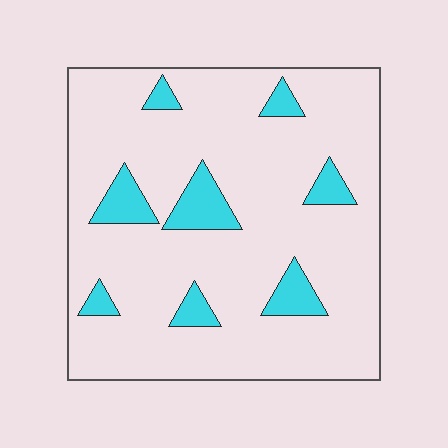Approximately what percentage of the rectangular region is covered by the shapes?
Approximately 15%.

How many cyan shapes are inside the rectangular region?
8.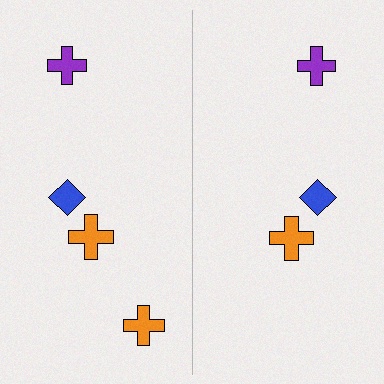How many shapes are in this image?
There are 7 shapes in this image.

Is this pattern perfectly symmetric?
No, the pattern is not perfectly symmetric. A orange cross is missing from the right side.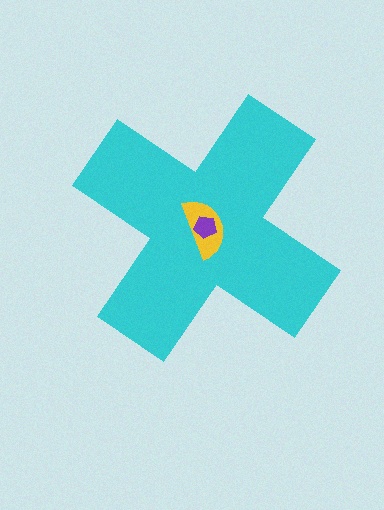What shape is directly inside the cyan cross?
The yellow semicircle.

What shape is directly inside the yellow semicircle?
The purple pentagon.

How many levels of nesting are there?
3.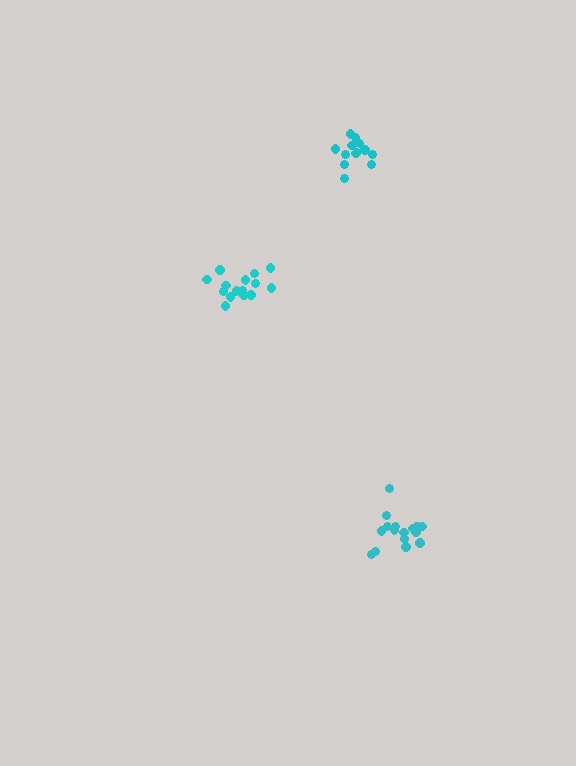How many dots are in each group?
Group 1: 13 dots, Group 2: 15 dots, Group 3: 16 dots (44 total).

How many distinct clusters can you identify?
There are 3 distinct clusters.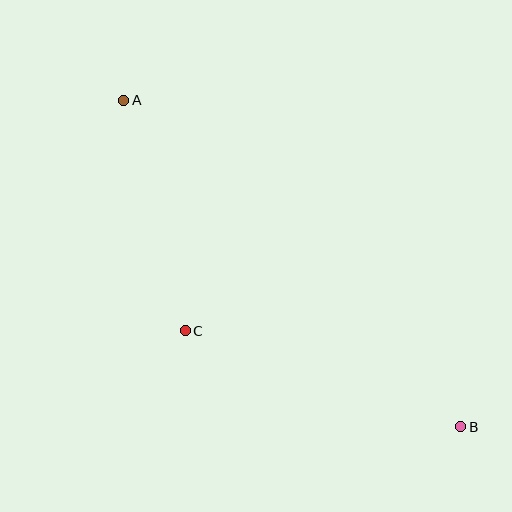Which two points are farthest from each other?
Points A and B are farthest from each other.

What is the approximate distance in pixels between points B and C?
The distance between B and C is approximately 292 pixels.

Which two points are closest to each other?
Points A and C are closest to each other.